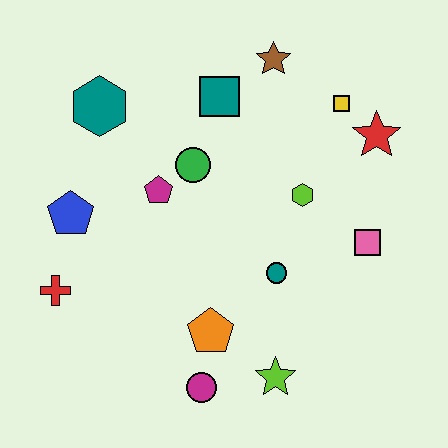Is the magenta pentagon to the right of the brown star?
No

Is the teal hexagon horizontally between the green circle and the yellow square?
No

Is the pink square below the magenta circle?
No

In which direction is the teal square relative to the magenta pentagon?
The teal square is above the magenta pentagon.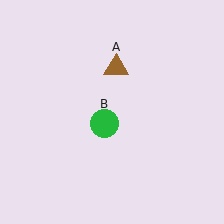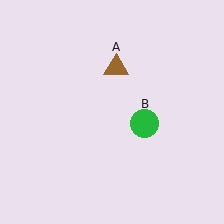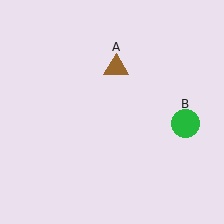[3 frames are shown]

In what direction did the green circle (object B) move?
The green circle (object B) moved right.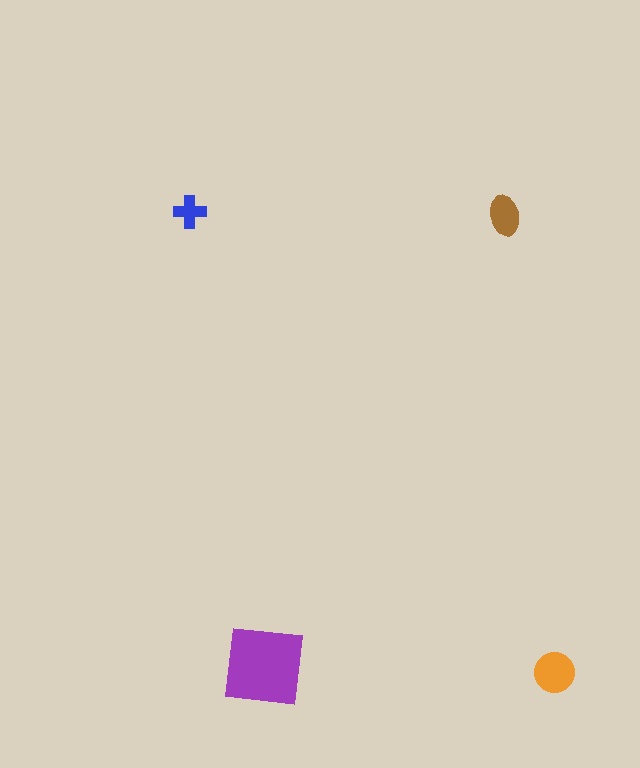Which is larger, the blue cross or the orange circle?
The orange circle.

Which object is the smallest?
The blue cross.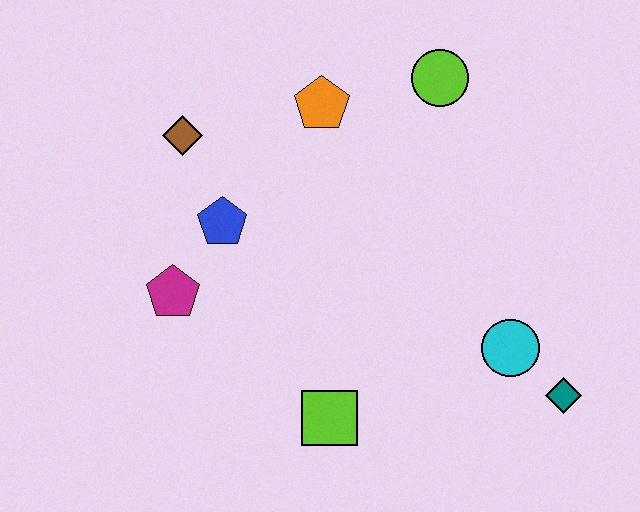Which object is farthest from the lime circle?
The lime square is farthest from the lime circle.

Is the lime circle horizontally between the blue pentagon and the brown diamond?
No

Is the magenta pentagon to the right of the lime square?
No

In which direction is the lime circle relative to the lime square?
The lime circle is above the lime square.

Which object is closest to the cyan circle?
The teal diamond is closest to the cyan circle.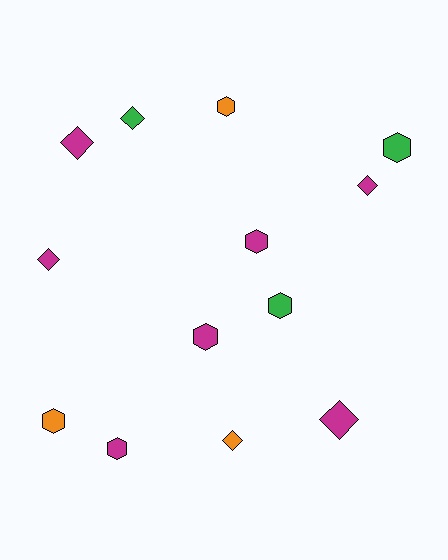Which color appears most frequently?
Magenta, with 7 objects.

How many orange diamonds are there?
There is 1 orange diamond.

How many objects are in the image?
There are 13 objects.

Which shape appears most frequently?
Hexagon, with 7 objects.